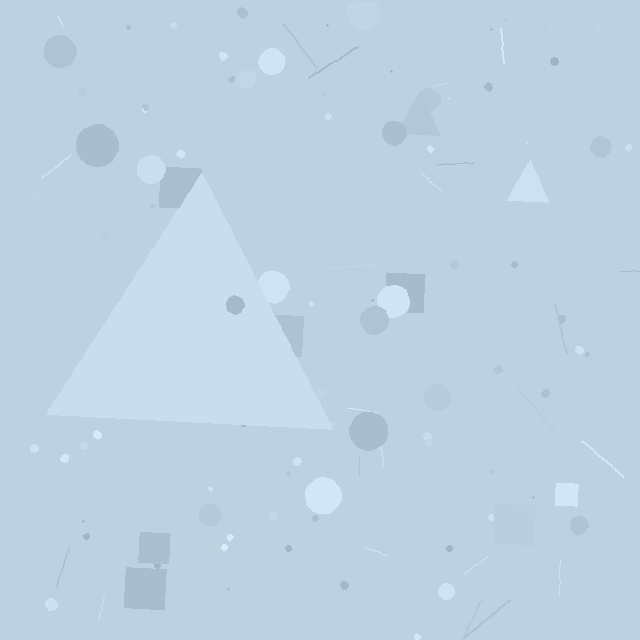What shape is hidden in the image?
A triangle is hidden in the image.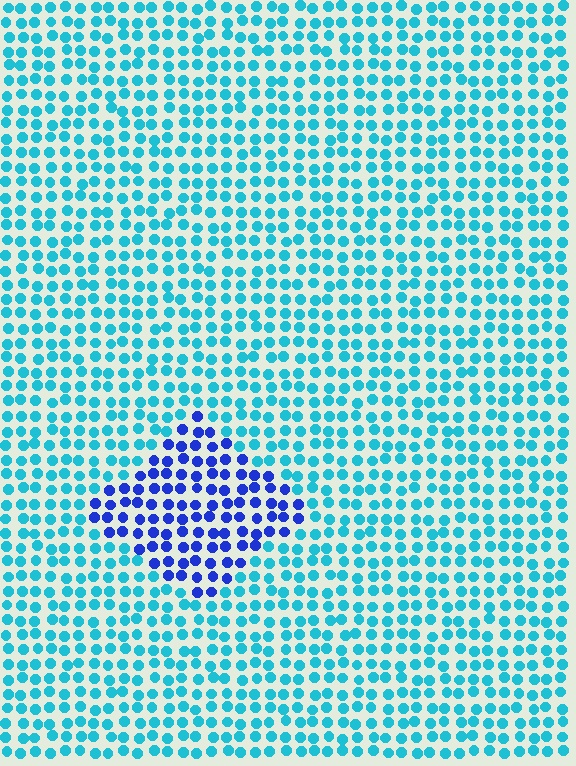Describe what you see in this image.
The image is filled with small cyan elements in a uniform arrangement. A diamond-shaped region is visible where the elements are tinted to a slightly different hue, forming a subtle color boundary.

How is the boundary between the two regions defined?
The boundary is defined purely by a slight shift in hue (about 47 degrees). Spacing, size, and orientation are identical on both sides.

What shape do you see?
I see a diamond.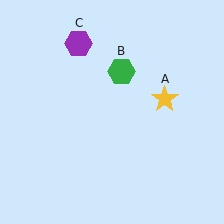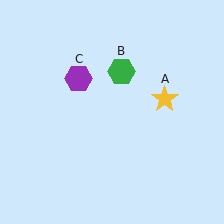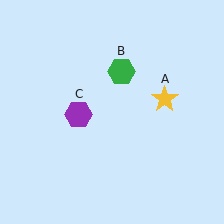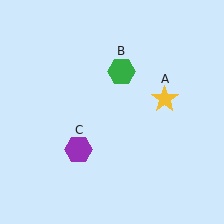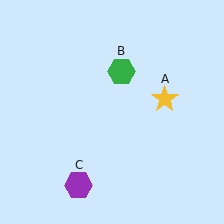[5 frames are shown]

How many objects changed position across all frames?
1 object changed position: purple hexagon (object C).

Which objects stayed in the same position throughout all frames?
Yellow star (object A) and green hexagon (object B) remained stationary.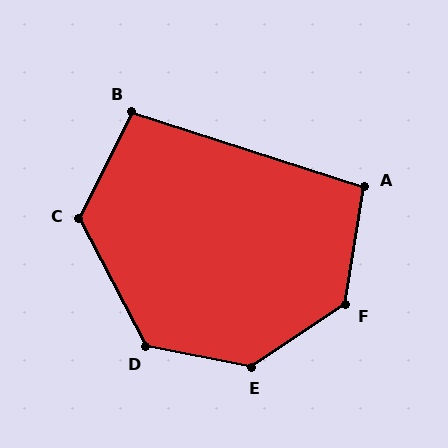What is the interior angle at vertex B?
Approximately 99 degrees (obtuse).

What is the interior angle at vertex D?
Approximately 128 degrees (obtuse).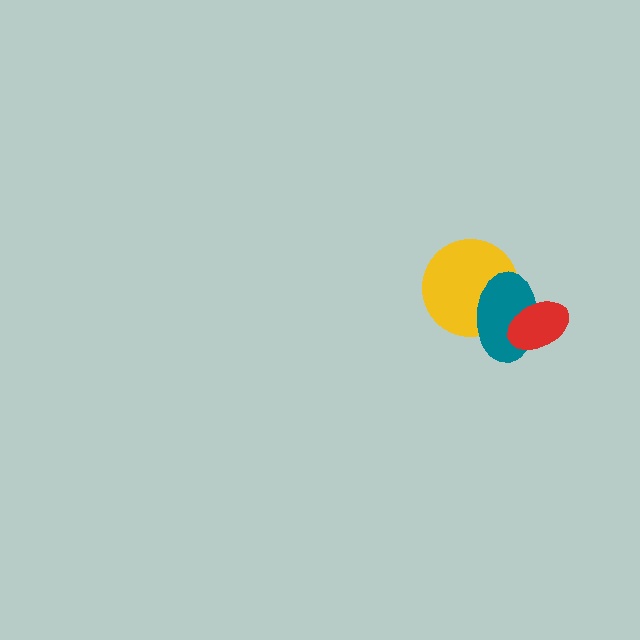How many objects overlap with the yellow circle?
1 object overlaps with the yellow circle.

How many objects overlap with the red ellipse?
1 object overlaps with the red ellipse.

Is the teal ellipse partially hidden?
Yes, it is partially covered by another shape.